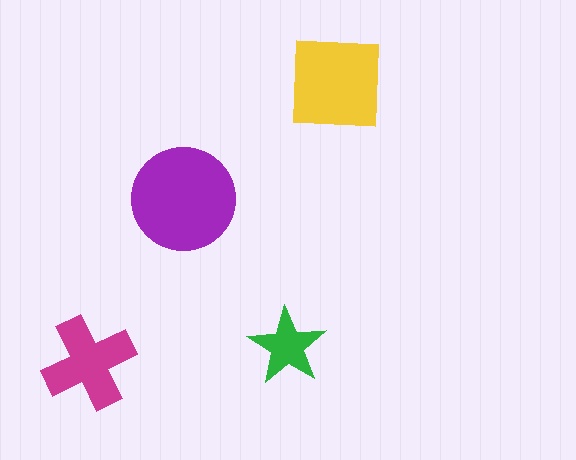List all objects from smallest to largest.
The green star, the magenta cross, the yellow square, the purple circle.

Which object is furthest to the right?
The yellow square is rightmost.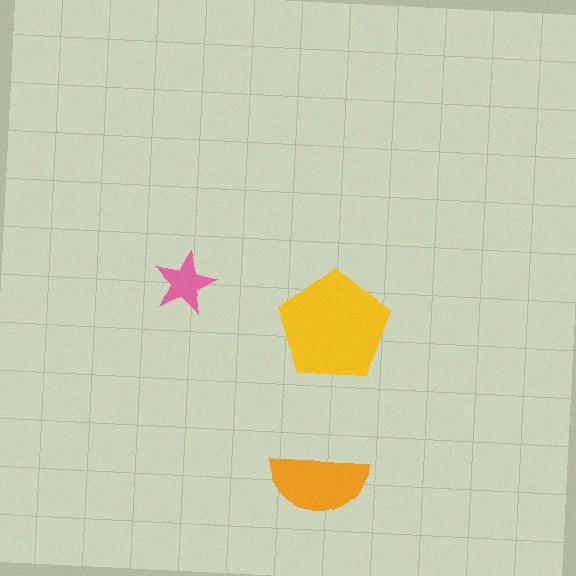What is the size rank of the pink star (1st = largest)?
3rd.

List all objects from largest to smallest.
The yellow pentagon, the orange semicircle, the pink star.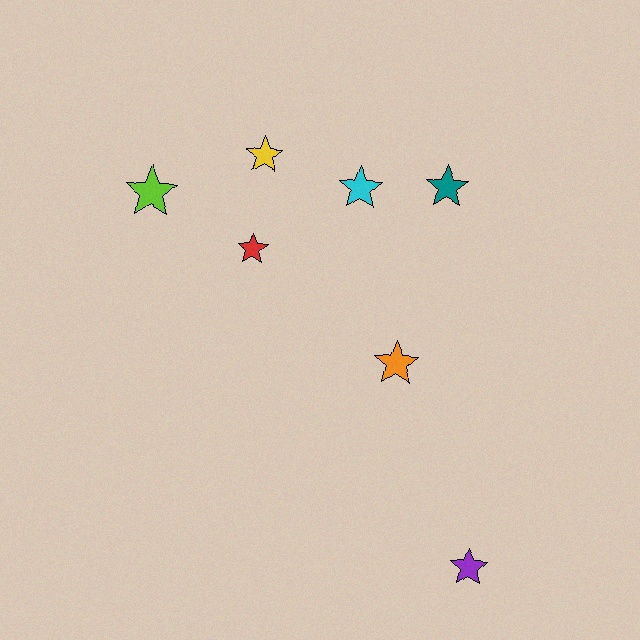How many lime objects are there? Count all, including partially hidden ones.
There is 1 lime object.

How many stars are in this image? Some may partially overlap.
There are 7 stars.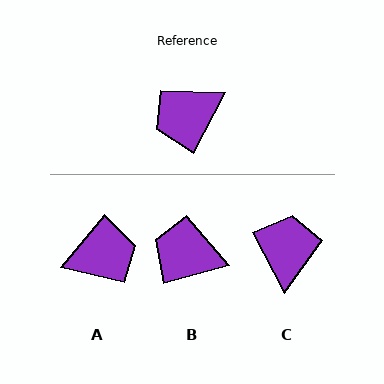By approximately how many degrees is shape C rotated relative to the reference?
Approximately 124 degrees clockwise.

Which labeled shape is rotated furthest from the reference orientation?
A, about 169 degrees away.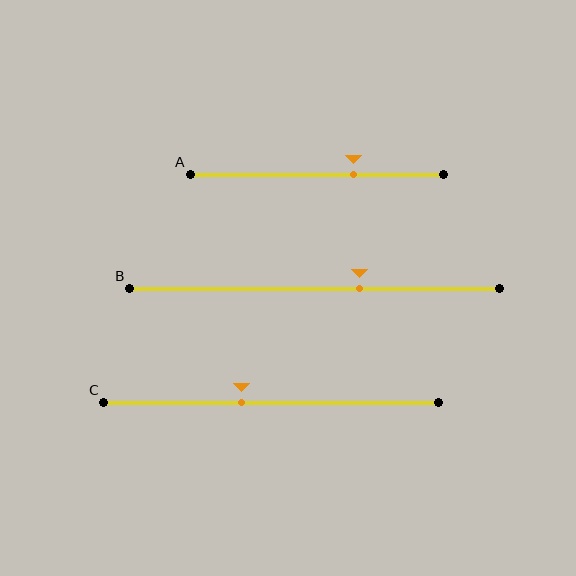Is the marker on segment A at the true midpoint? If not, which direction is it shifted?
No, the marker on segment A is shifted to the right by about 14% of the segment length.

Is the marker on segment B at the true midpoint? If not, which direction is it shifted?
No, the marker on segment B is shifted to the right by about 12% of the segment length.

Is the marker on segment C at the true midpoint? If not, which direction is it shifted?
No, the marker on segment C is shifted to the left by about 9% of the segment length.